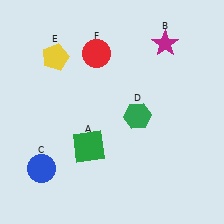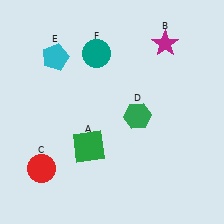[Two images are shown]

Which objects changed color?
C changed from blue to red. E changed from yellow to cyan. F changed from red to teal.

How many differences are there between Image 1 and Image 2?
There are 3 differences between the two images.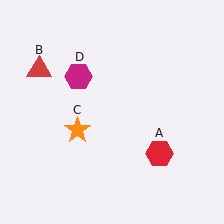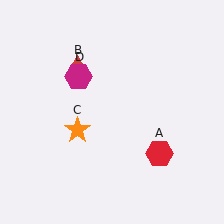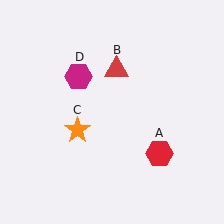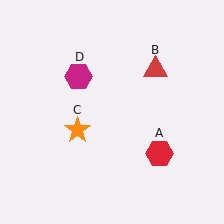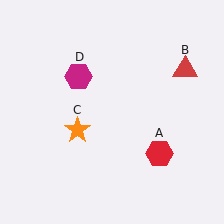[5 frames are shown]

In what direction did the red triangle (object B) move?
The red triangle (object B) moved right.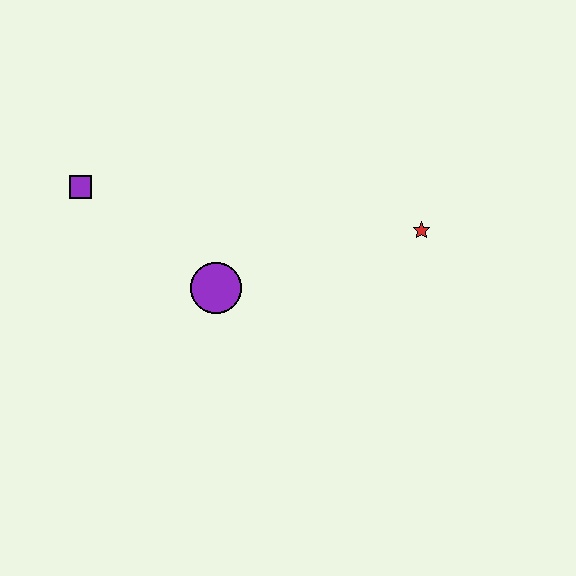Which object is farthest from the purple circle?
The red star is farthest from the purple circle.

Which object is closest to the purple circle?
The purple square is closest to the purple circle.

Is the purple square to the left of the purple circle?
Yes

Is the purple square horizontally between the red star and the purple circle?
No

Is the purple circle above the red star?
No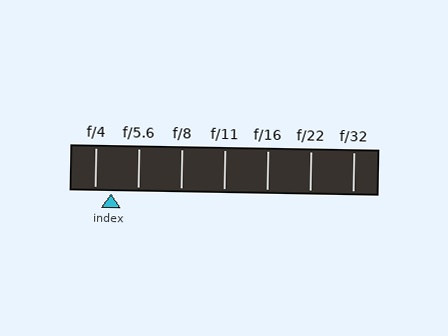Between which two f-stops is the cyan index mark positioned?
The index mark is between f/4 and f/5.6.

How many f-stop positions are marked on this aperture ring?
There are 7 f-stop positions marked.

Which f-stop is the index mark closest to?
The index mark is closest to f/4.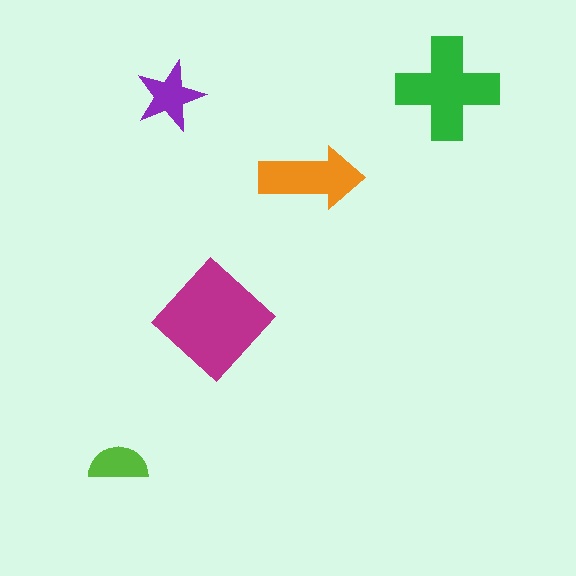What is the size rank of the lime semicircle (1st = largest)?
5th.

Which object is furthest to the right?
The green cross is rightmost.